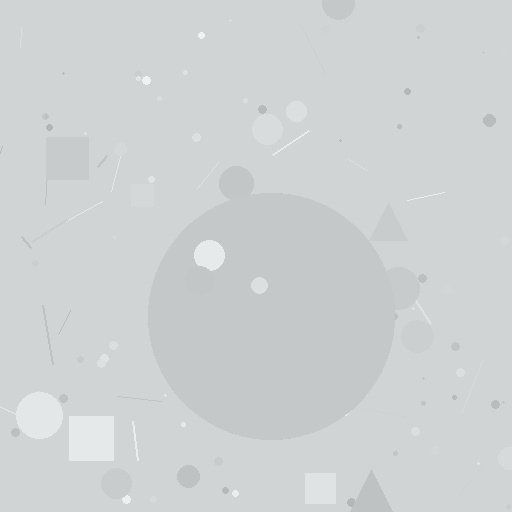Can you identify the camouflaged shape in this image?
The camouflaged shape is a circle.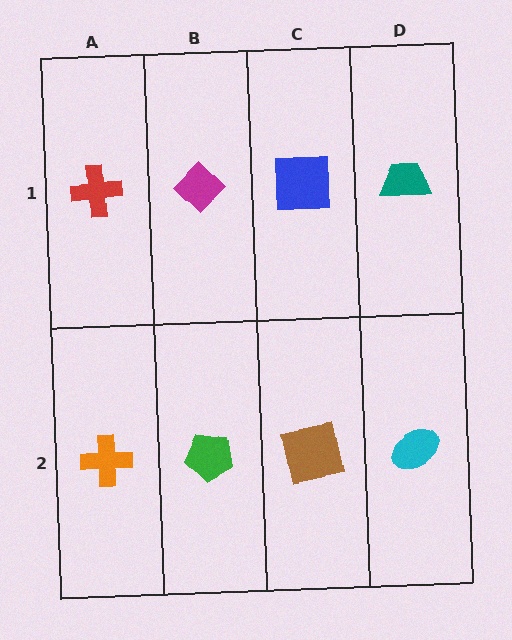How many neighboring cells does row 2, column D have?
2.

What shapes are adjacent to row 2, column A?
A red cross (row 1, column A), a green pentagon (row 2, column B).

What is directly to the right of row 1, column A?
A magenta diamond.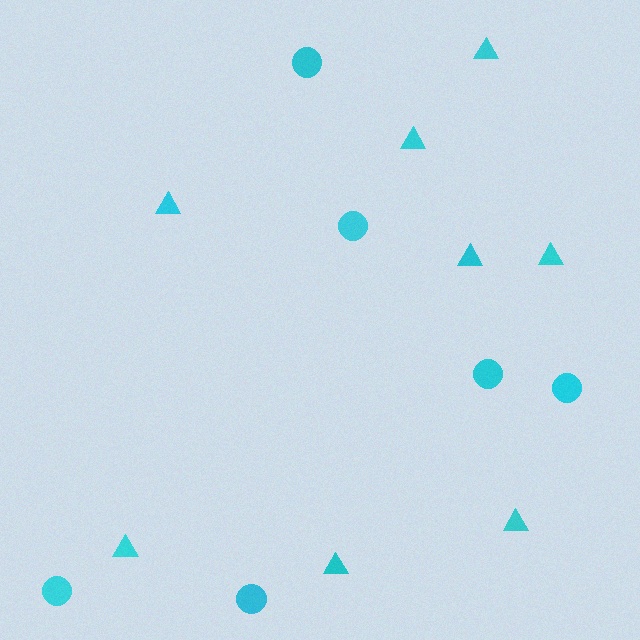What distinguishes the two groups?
There are 2 groups: one group of circles (6) and one group of triangles (8).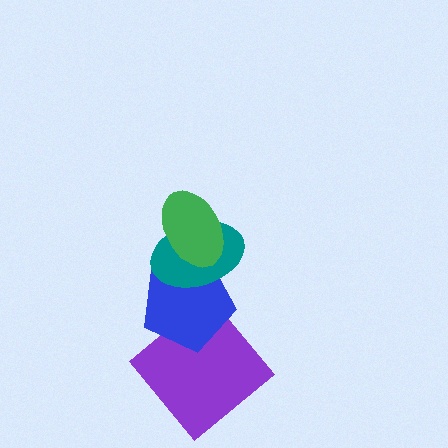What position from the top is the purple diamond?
The purple diamond is 4th from the top.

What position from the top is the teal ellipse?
The teal ellipse is 2nd from the top.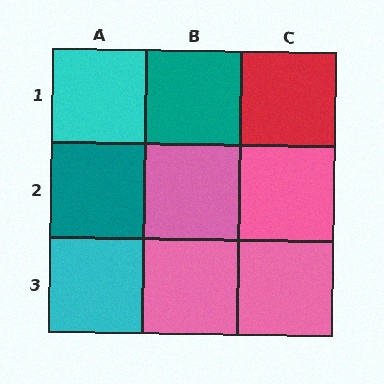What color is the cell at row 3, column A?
Cyan.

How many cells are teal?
2 cells are teal.